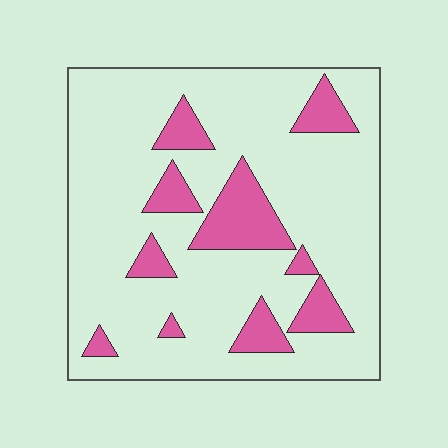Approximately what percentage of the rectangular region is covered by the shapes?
Approximately 20%.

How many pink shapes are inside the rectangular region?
10.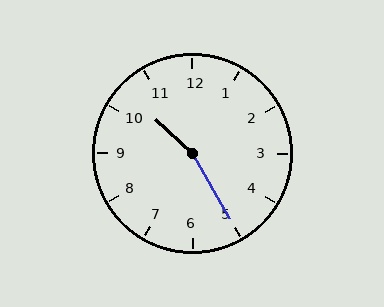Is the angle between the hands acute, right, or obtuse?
It is obtuse.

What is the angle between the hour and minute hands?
Approximately 162 degrees.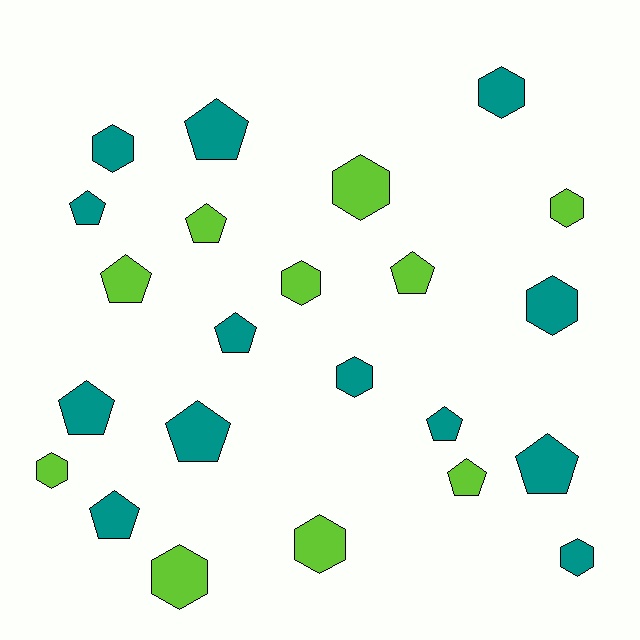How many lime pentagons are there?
There are 4 lime pentagons.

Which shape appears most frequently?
Pentagon, with 12 objects.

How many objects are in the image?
There are 23 objects.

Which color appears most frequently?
Teal, with 13 objects.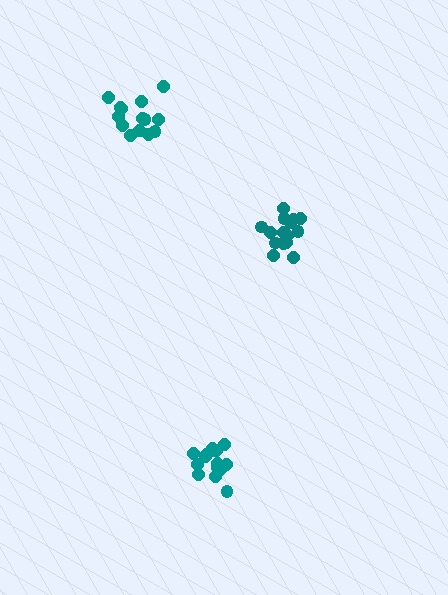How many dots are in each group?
Group 1: 15 dots, Group 2: 14 dots, Group 3: 16 dots (45 total).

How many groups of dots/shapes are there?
There are 3 groups.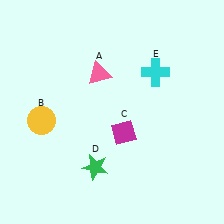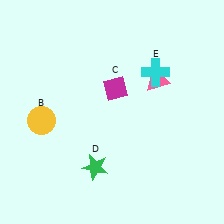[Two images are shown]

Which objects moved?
The objects that moved are: the pink triangle (A), the magenta diamond (C).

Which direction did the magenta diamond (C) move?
The magenta diamond (C) moved up.